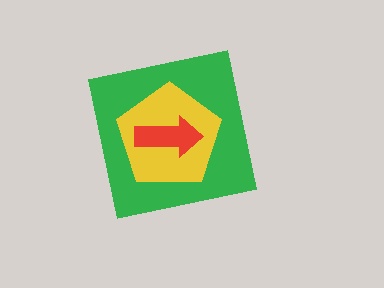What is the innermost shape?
The red arrow.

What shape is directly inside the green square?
The yellow pentagon.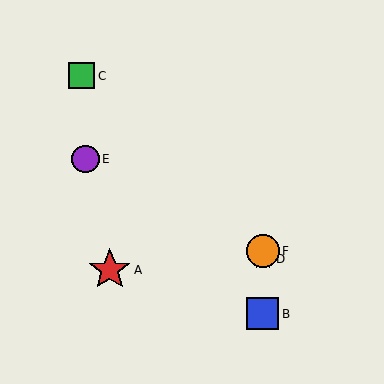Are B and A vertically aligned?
No, B is at x≈263 and A is at x≈110.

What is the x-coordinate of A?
Object A is at x≈110.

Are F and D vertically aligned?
Yes, both are at x≈263.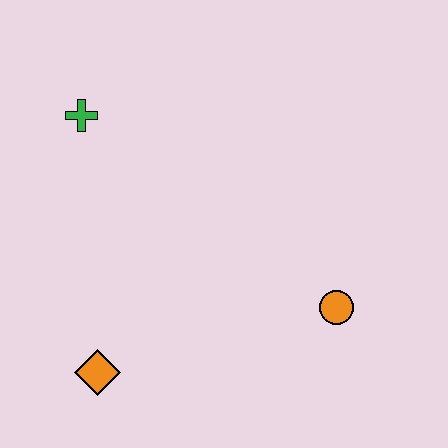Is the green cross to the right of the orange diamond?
No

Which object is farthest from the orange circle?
The green cross is farthest from the orange circle.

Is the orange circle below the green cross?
Yes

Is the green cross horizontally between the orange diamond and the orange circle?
No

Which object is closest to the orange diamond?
The orange circle is closest to the orange diamond.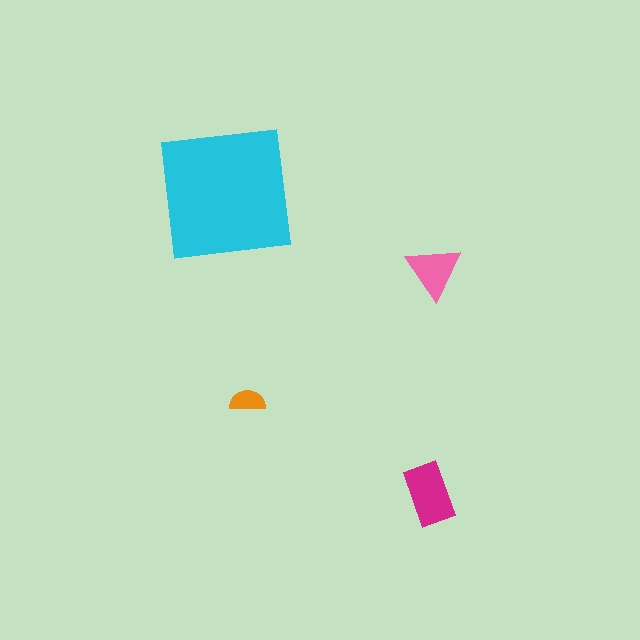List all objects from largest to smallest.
The cyan square, the magenta rectangle, the pink triangle, the orange semicircle.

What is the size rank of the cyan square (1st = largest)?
1st.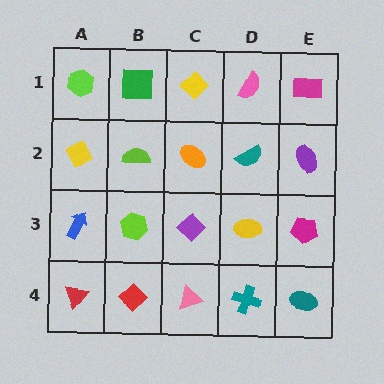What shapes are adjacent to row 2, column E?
A magenta rectangle (row 1, column E), a magenta pentagon (row 3, column E), a teal semicircle (row 2, column D).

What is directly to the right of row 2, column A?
A lime semicircle.